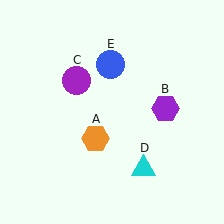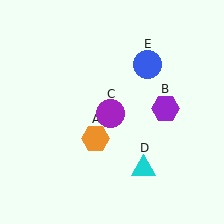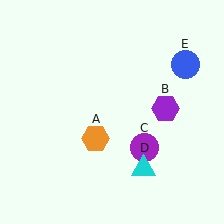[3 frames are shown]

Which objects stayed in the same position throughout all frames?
Orange hexagon (object A) and purple hexagon (object B) and cyan triangle (object D) remained stationary.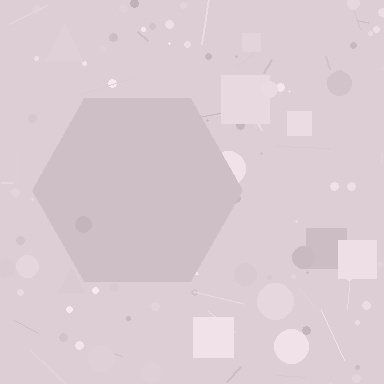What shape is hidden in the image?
A hexagon is hidden in the image.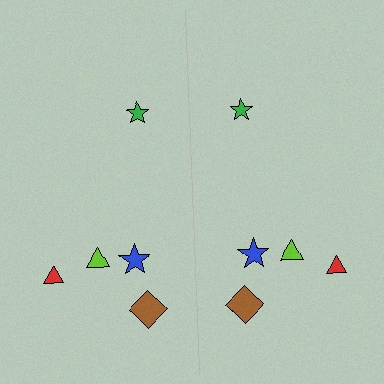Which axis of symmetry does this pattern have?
The pattern has a vertical axis of symmetry running through the center of the image.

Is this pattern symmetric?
Yes, this pattern has bilateral (reflection) symmetry.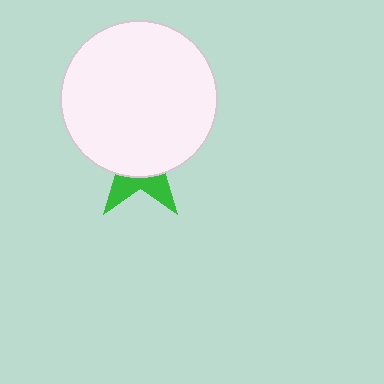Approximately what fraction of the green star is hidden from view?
Roughly 69% of the green star is hidden behind the white circle.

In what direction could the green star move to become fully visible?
The green star could move down. That would shift it out from behind the white circle entirely.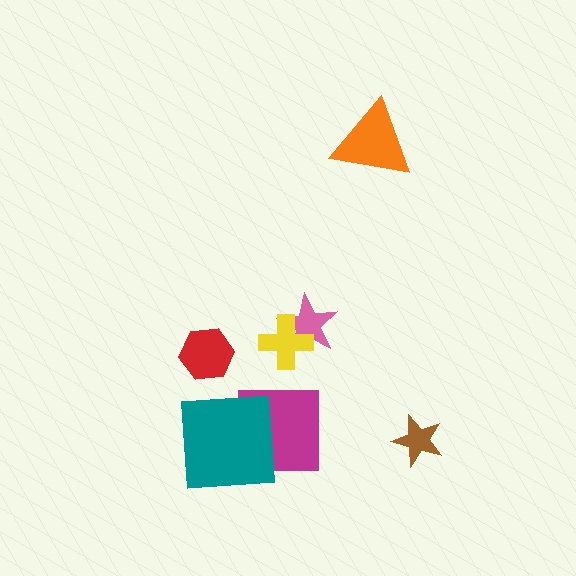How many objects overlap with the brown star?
0 objects overlap with the brown star.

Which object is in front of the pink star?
The yellow cross is in front of the pink star.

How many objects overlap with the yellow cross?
1 object overlaps with the yellow cross.